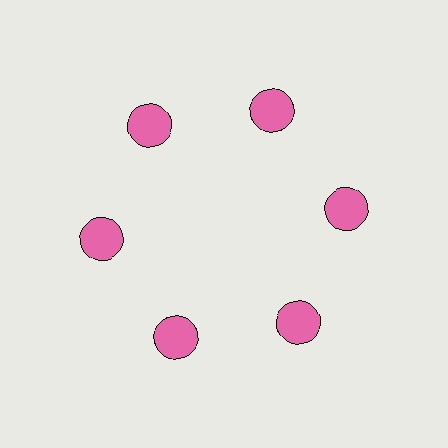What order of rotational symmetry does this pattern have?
This pattern has 6-fold rotational symmetry.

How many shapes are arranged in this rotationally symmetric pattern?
There are 6 shapes, arranged in 6 groups of 1.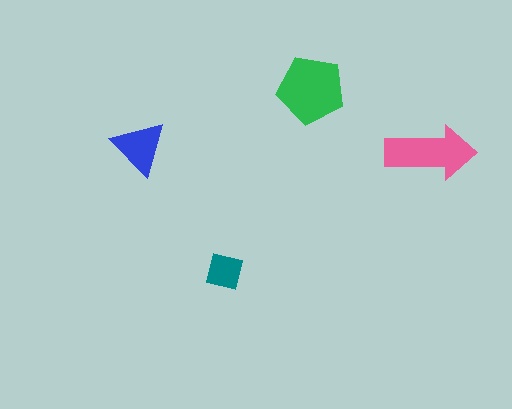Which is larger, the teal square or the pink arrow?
The pink arrow.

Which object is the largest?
The green pentagon.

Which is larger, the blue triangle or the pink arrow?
The pink arrow.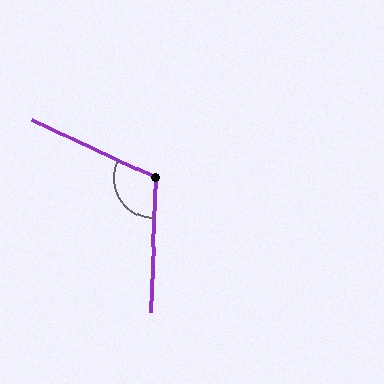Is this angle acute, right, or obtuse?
It is obtuse.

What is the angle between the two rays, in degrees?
Approximately 113 degrees.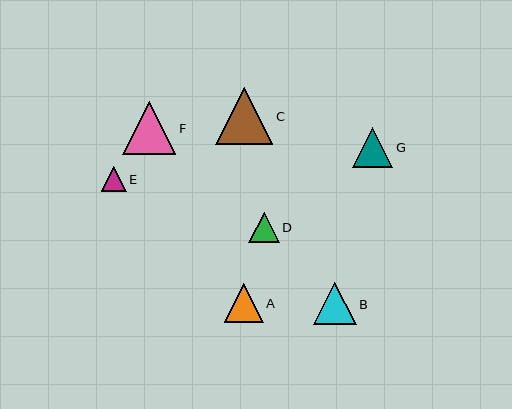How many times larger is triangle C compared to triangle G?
Triangle C is approximately 1.4 times the size of triangle G.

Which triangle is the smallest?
Triangle E is the smallest with a size of approximately 24 pixels.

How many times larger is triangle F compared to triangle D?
Triangle F is approximately 1.7 times the size of triangle D.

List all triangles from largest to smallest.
From largest to smallest: C, F, B, G, A, D, E.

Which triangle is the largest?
Triangle C is the largest with a size of approximately 57 pixels.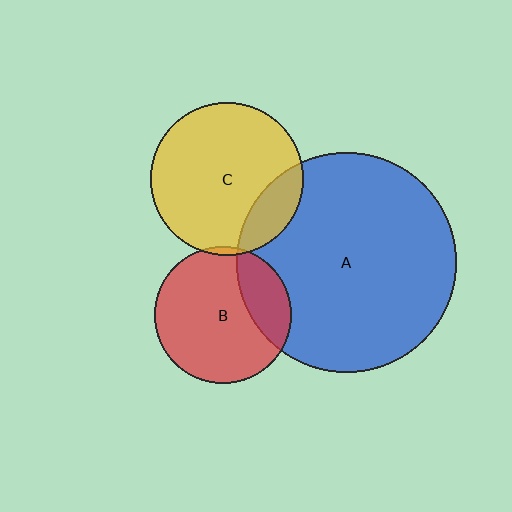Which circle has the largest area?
Circle A (blue).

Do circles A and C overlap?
Yes.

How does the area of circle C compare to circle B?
Approximately 1.3 times.